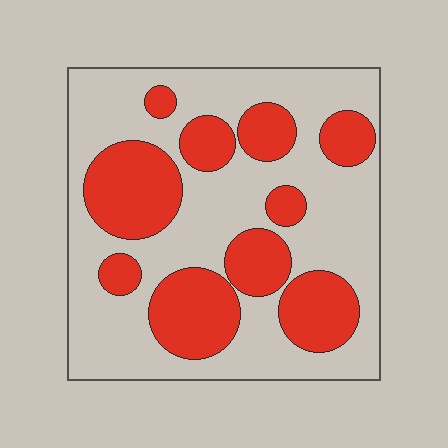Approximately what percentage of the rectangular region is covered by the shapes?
Approximately 35%.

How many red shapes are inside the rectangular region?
10.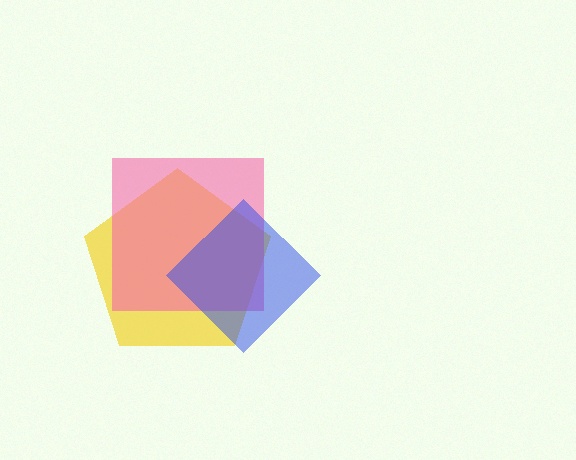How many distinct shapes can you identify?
There are 3 distinct shapes: a yellow pentagon, a pink square, a blue diamond.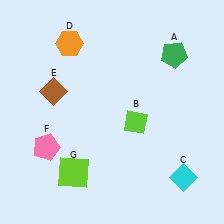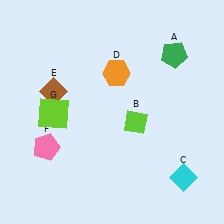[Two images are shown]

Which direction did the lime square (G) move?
The lime square (G) moved up.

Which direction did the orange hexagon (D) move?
The orange hexagon (D) moved right.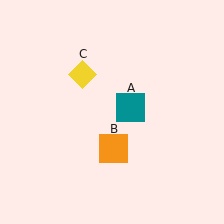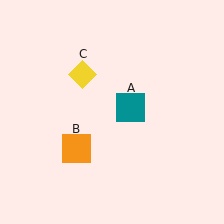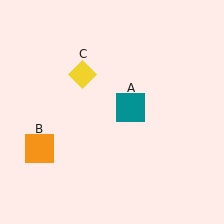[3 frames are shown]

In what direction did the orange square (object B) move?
The orange square (object B) moved left.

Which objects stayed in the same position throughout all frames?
Teal square (object A) and yellow diamond (object C) remained stationary.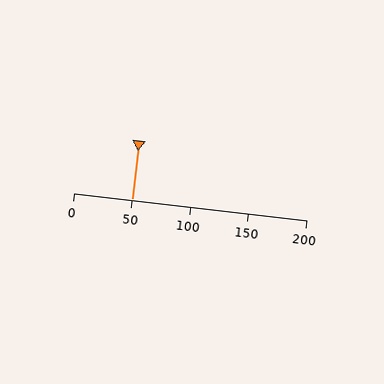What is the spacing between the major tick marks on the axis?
The major ticks are spaced 50 apart.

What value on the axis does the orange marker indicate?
The marker indicates approximately 50.